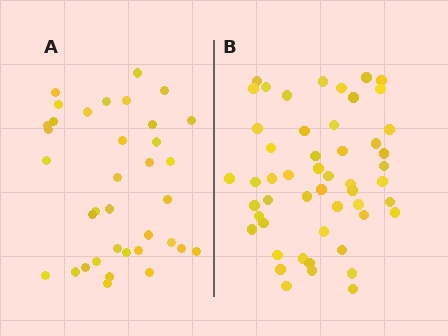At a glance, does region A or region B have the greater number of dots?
Region B (the right region) has more dots.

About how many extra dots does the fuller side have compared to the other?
Region B has approximately 15 more dots than region A.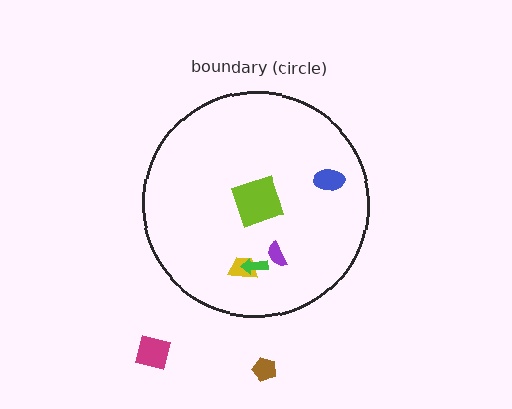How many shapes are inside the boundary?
5 inside, 2 outside.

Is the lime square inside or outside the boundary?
Inside.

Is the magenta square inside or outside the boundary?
Outside.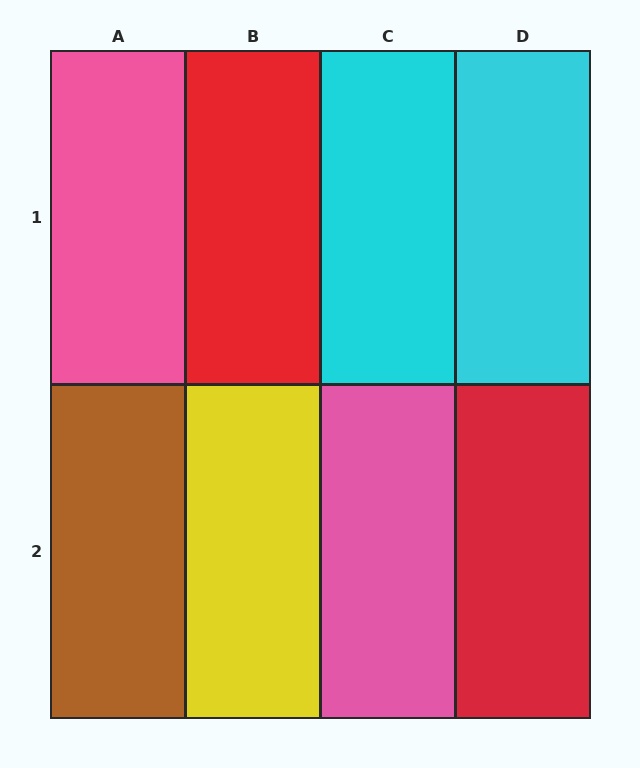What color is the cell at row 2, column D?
Red.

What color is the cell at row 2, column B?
Yellow.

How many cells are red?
2 cells are red.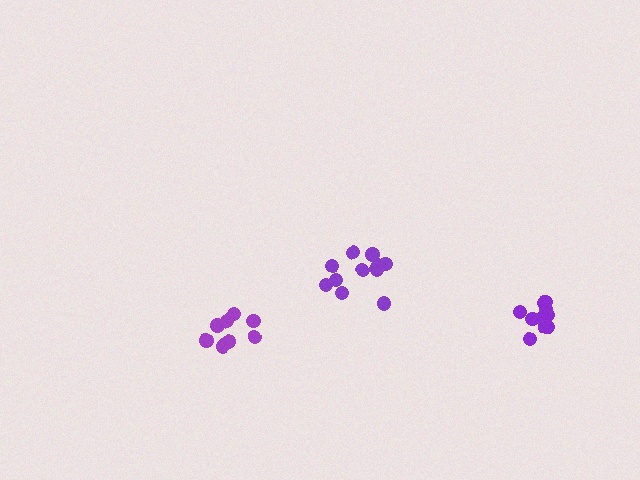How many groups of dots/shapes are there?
There are 3 groups.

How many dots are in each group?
Group 1: 10 dots, Group 2: 9 dots, Group 3: 11 dots (30 total).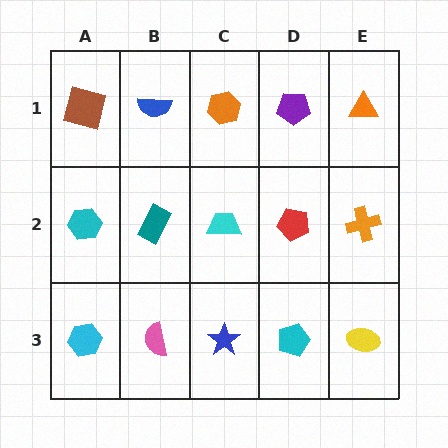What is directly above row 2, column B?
A blue semicircle.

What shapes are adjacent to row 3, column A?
A cyan hexagon (row 2, column A), a pink semicircle (row 3, column B).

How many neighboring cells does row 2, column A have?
3.